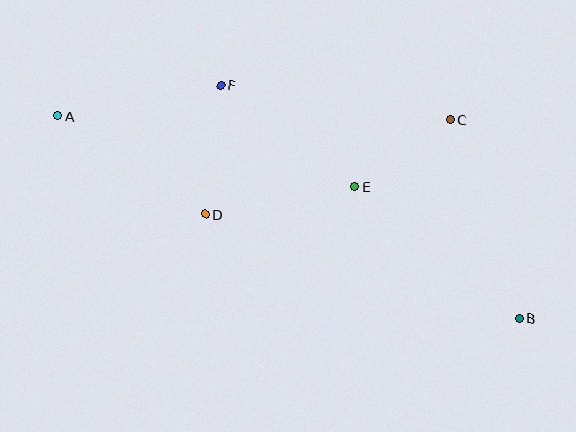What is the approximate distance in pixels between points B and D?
The distance between B and D is approximately 331 pixels.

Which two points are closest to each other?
Points C and E are closest to each other.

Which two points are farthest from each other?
Points A and B are farthest from each other.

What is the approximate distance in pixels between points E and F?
The distance between E and F is approximately 168 pixels.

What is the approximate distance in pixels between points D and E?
The distance between D and E is approximately 152 pixels.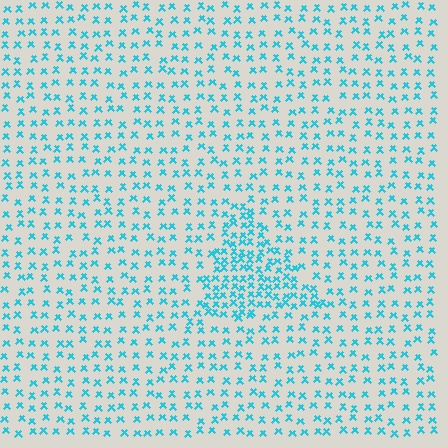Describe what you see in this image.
The image contains small cyan elements arranged at two different densities. A triangle-shaped region is visible where the elements are more densely packed than the surrounding area.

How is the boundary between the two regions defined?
The boundary is defined by a change in element density (approximately 2.1x ratio). All elements are the same color, size, and shape.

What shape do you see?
I see a triangle.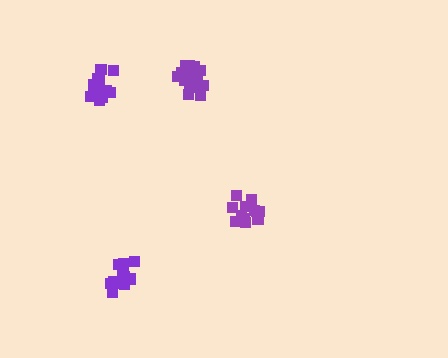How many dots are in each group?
Group 1: 12 dots, Group 2: 16 dots, Group 3: 12 dots, Group 4: 17 dots (57 total).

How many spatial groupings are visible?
There are 4 spatial groupings.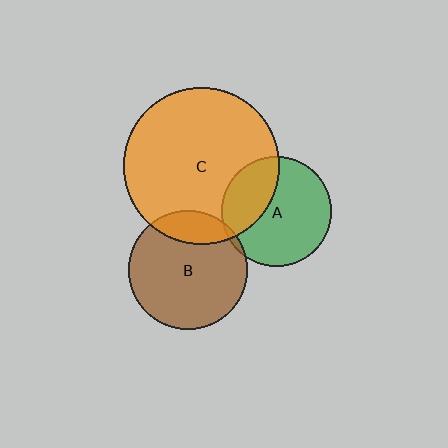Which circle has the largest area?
Circle C (orange).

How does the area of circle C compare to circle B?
Approximately 1.7 times.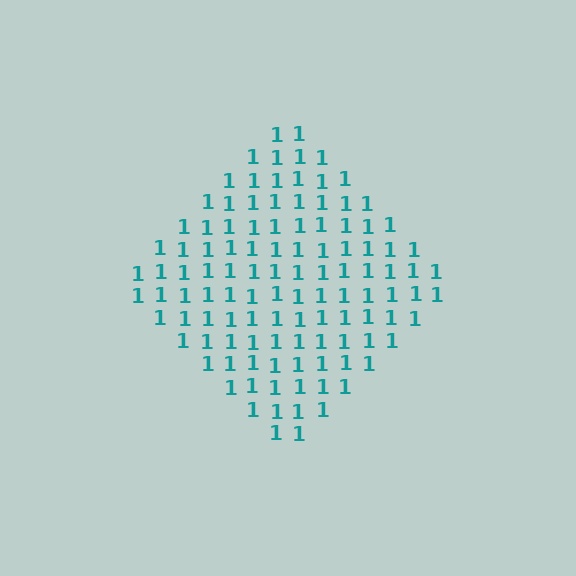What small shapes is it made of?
It is made of small digit 1's.